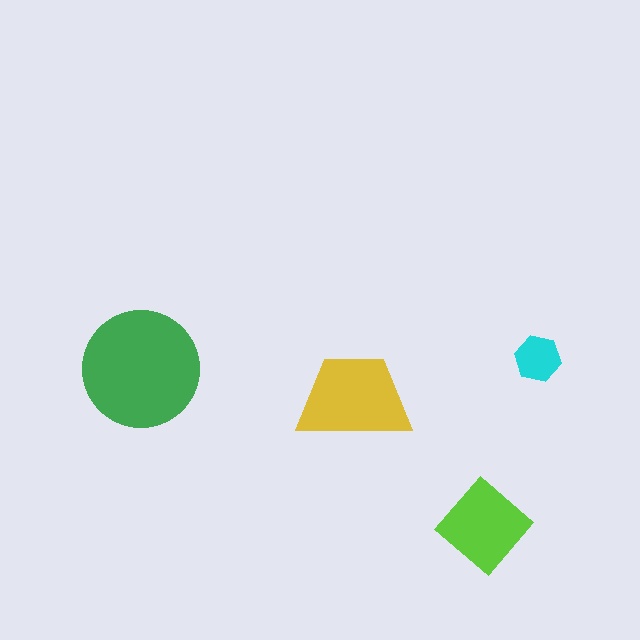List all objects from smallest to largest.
The cyan hexagon, the lime diamond, the yellow trapezoid, the green circle.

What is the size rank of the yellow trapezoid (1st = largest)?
2nd.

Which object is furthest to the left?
The green circle is leftmost.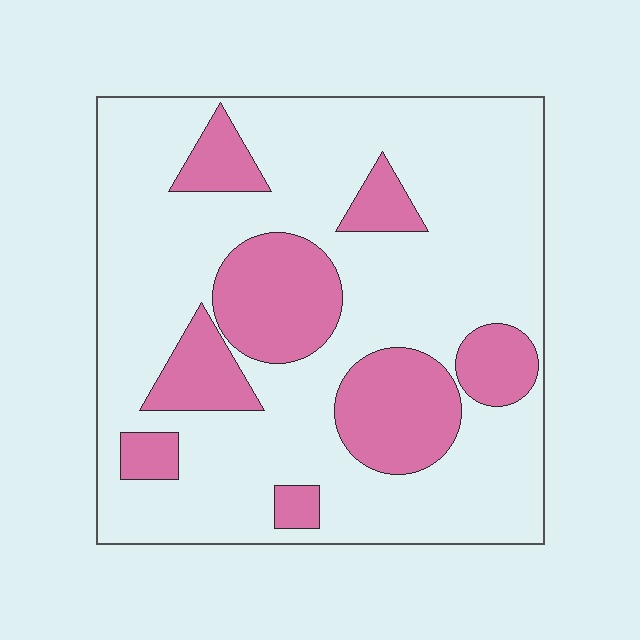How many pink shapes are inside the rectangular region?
8.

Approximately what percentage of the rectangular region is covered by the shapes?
Approximately 25%.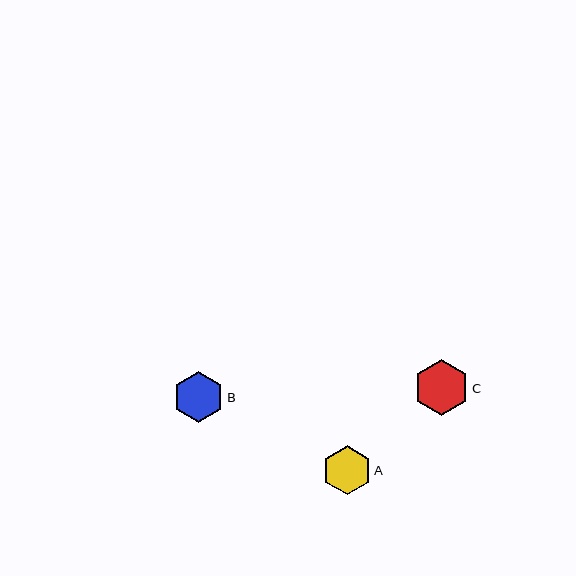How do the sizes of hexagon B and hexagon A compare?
Hexagon B and hexagon A are approximately the same size.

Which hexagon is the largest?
Hexagon C is the largest with a size of approximately 56 pixels.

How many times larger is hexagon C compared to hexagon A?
Hexagon C is approximately 1.1 times the size of hexagon A.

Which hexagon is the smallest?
Hexagon A is the smallest with a size of approximately 49 pixels.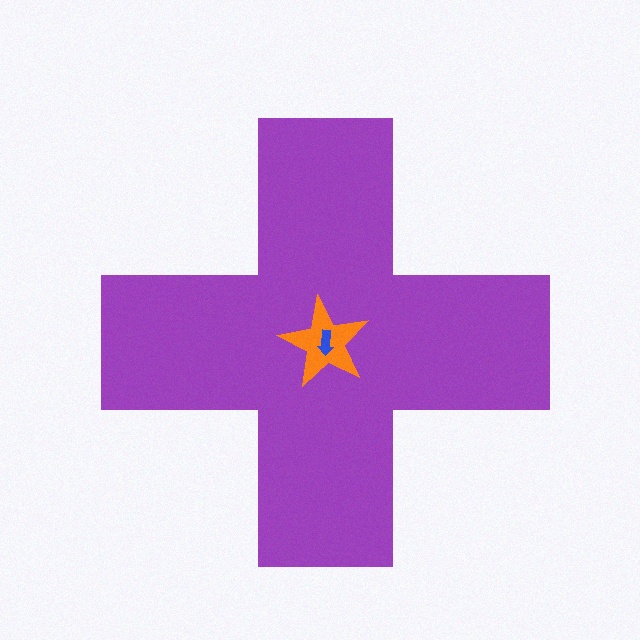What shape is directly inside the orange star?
The blue arrow.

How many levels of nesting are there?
3.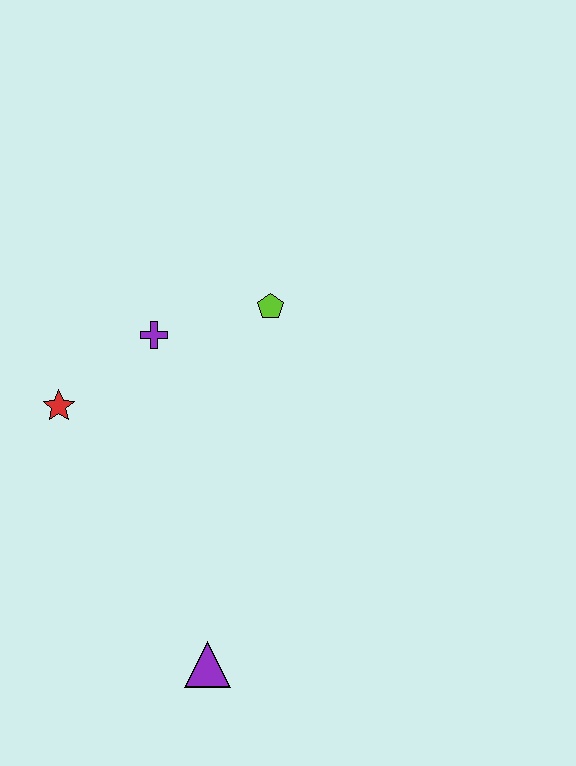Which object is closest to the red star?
The purple cross is closest to the red star.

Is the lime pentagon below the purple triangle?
No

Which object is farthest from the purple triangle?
The lime pentagon is farthest from the purple triangle.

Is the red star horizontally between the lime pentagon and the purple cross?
No